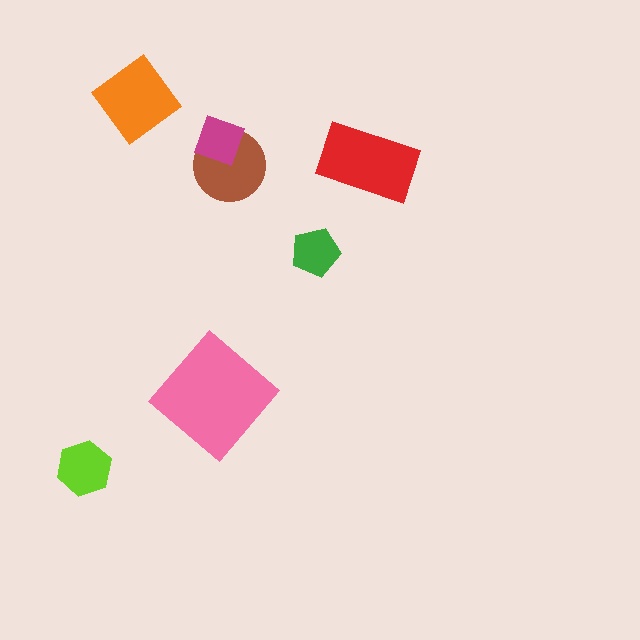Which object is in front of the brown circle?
The magenta diamond is in front of the brown circle.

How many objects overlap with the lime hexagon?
0 objects overlap with the lime hexagon.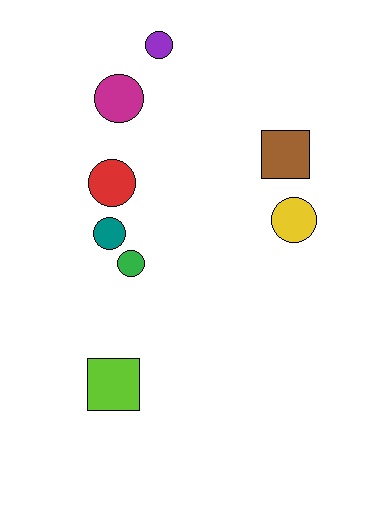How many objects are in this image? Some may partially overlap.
There are 8 objects.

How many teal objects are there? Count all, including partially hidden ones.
There is 1 teal object.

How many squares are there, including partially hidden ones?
There are 2 squares.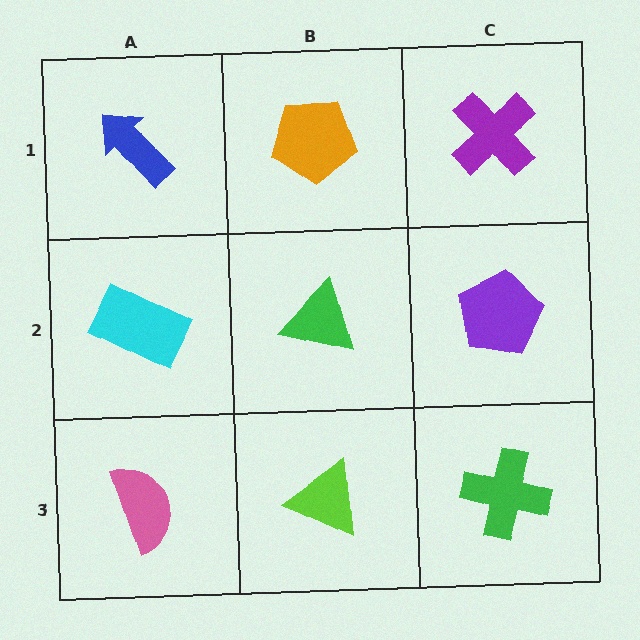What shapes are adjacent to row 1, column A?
A cyan rectangle (row 2, column A), an orange pentagon (row 1, column B).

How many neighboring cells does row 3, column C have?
2.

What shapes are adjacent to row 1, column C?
A purple pentagon (row 2, column C), an orange pentagon (row 1, column B).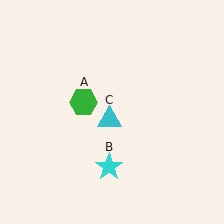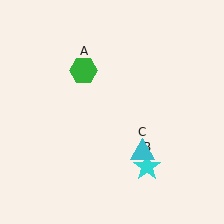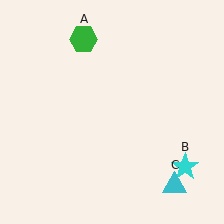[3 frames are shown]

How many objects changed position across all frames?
3 objects changed position: green hexagon (object A), cyan star (object B), cyan triangle (object C).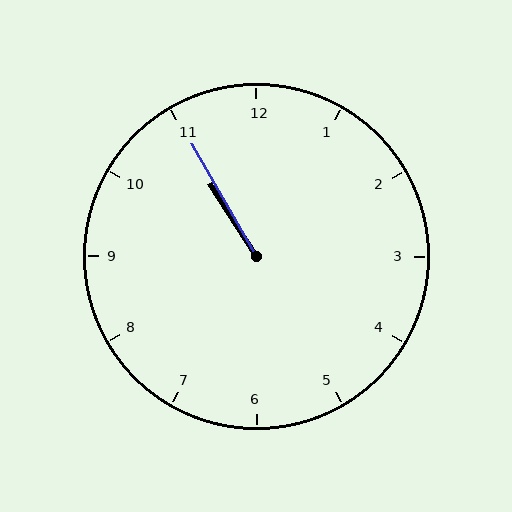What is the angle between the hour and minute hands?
Approximately 2 degrees.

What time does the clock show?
10:55.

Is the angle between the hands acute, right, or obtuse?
It is acute.